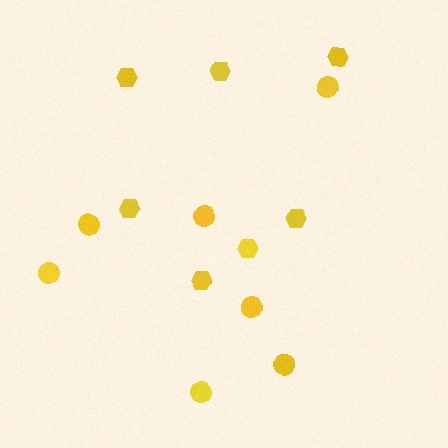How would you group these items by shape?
There are 2 groups: one group of circles (7) and one group of hexagons (7).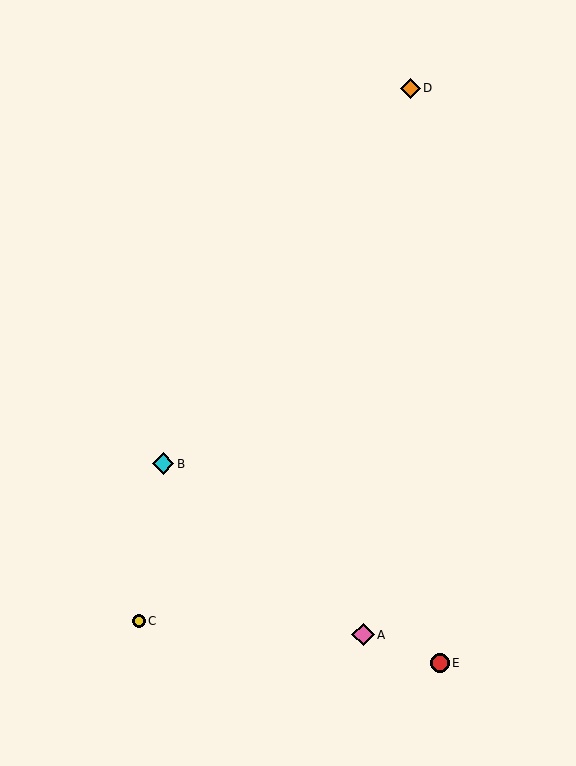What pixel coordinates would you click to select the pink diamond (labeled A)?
Click at (363, 635) to select the pink diamond A.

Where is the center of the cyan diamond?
The center of the cyan diamond is at (163, 464).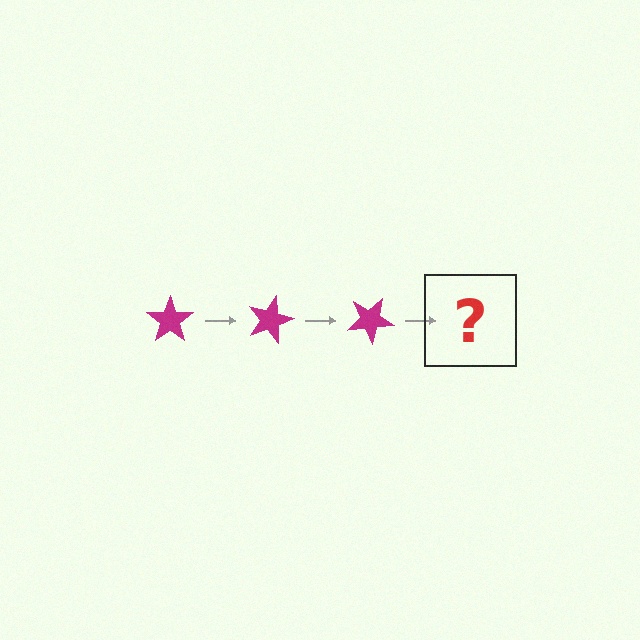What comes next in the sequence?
The next element should be a magenta star rotated 45 degrees.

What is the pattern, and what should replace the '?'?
The pattern is that the star rotates 15 degrees each step. The '?' should be a magenta star rotated 45 degrees.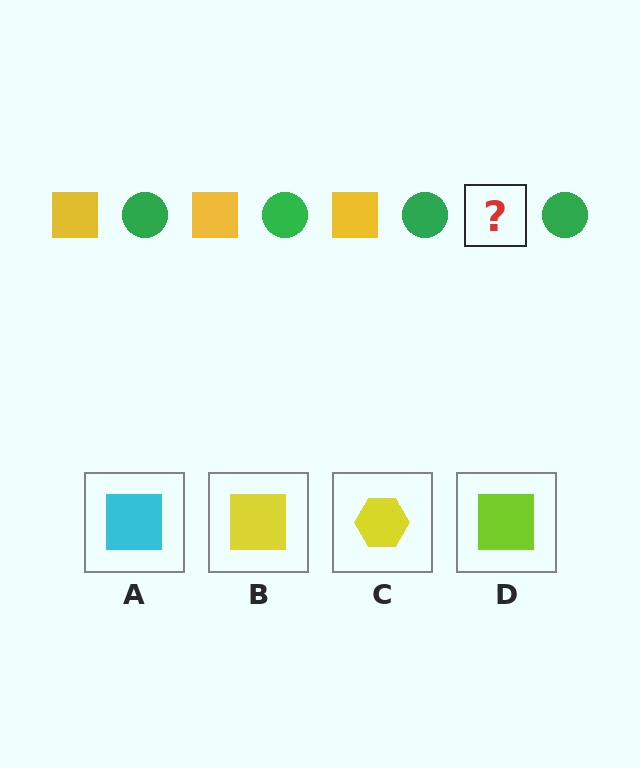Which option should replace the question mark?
Option B.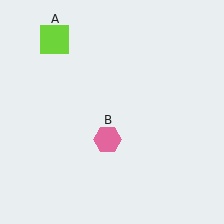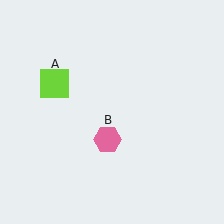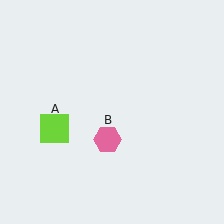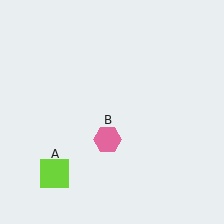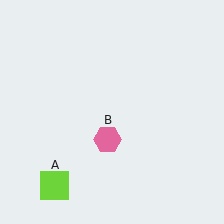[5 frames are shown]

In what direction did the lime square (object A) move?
The lime square (object A) moved down.